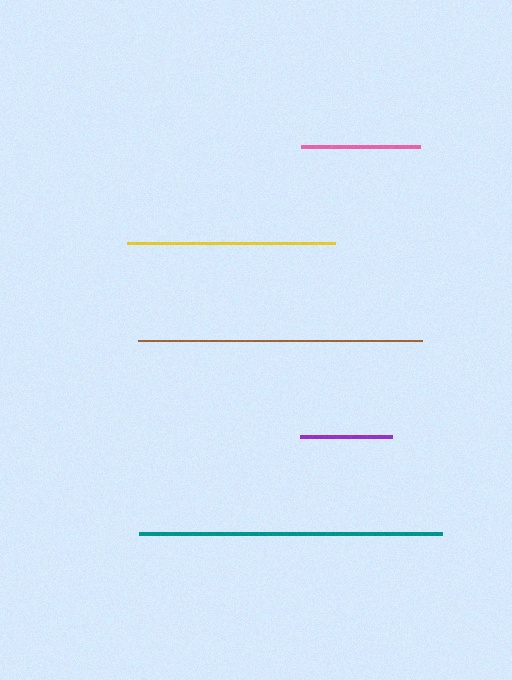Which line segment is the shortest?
The purple line is the shortest at approximately 92 pixels.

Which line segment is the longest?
The teal line is the longest at approximately 303 pixels.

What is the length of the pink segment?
The pink segment is approximately 119 pixels long.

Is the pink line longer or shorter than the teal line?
The teal line is longer than the pink line.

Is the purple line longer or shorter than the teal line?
The teal line is longer than the purple line.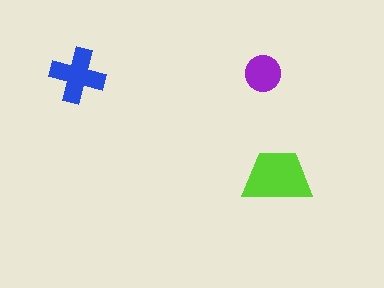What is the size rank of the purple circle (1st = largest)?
3rd.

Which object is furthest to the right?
The lime trapezoid is rightmost.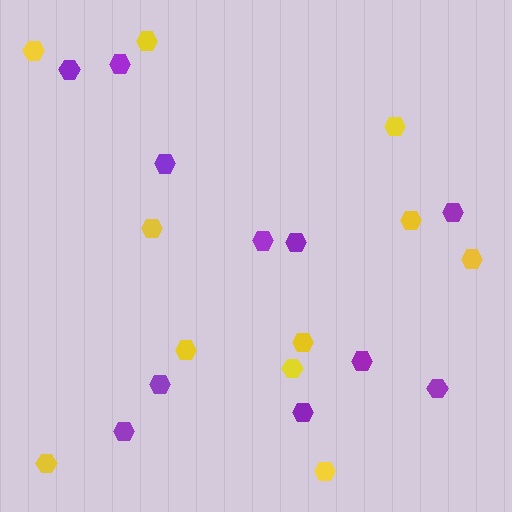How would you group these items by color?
There are 2 groups: one group of purple hexagons (11) and one group of yellow hexagons (11).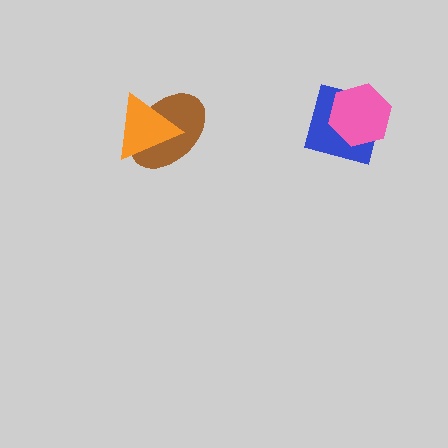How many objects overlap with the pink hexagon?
1 object overlaps with the pink hexagon.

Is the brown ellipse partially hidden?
Yes, it is partially covered by another shape.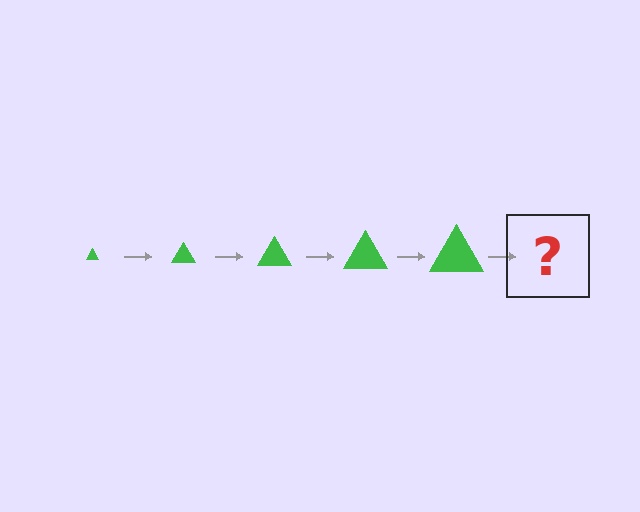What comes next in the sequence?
The next element should be a green triangle, larger than the previous one.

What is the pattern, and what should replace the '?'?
The pattern is that the triangle gets progressively larger each step. The '?' should be a green triangle, larger than the previous one.